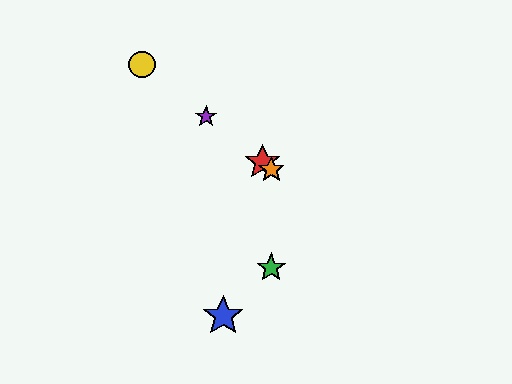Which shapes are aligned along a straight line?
The red star, the yellow circle, the purple star, the orange star are aligned along a straight line.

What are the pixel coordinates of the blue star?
The blue star is at (223, 316).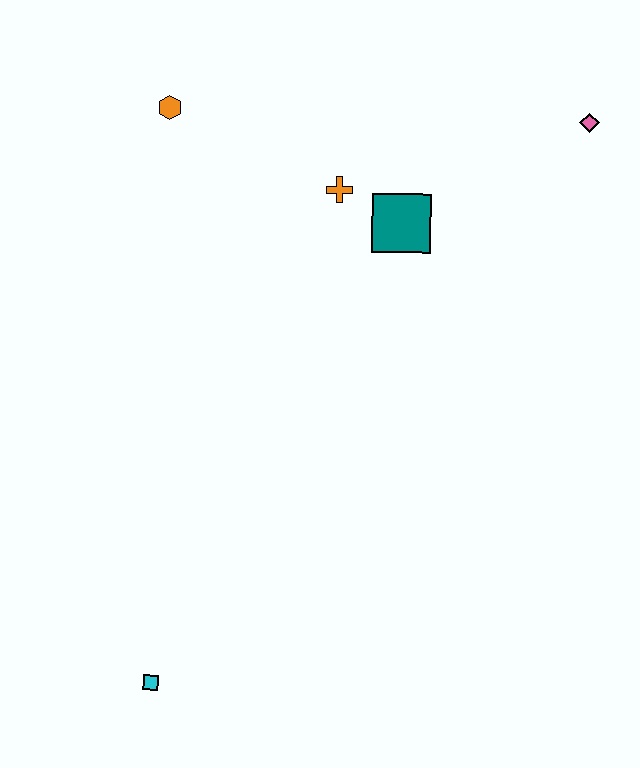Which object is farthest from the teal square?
The cyan square is farthest from the teal square.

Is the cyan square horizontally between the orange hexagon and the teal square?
No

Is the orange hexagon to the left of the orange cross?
Yes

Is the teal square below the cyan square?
No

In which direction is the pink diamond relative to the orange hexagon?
The pink diamond is to the right of the orange hexagon.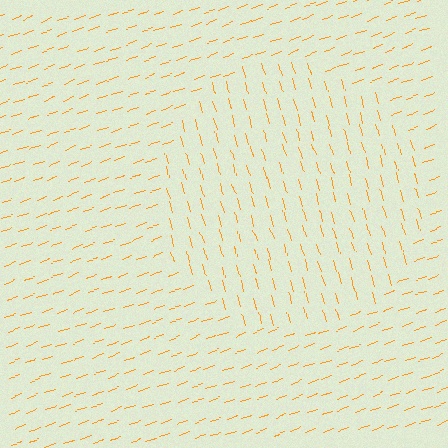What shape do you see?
I see a circle.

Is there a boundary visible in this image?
Yes, there is a texture boundary formed by a change in line orientation.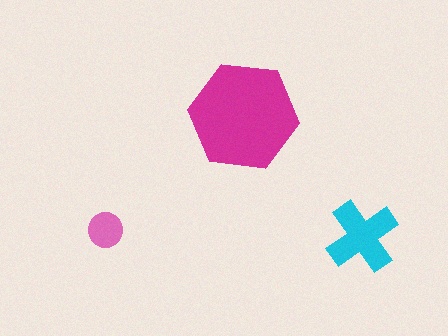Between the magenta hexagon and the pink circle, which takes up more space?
The magenta hexagon.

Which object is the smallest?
The pink circle.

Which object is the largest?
The magenta hexagon.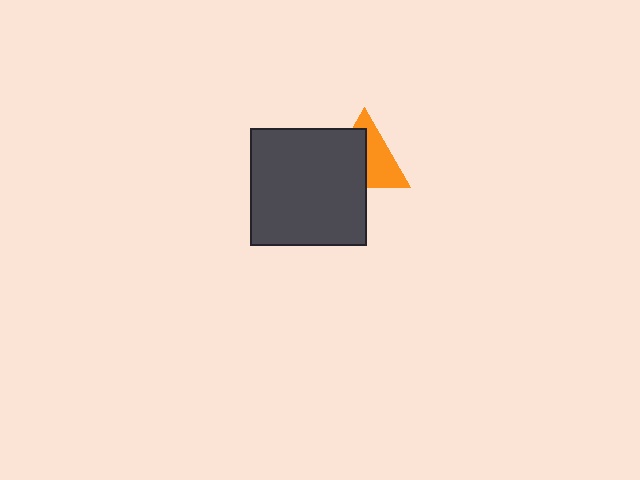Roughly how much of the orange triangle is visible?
About half of it is visible (roughly 49%).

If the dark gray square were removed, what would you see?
You would see the complete orange triangle.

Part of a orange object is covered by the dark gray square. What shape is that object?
It is a triangle.